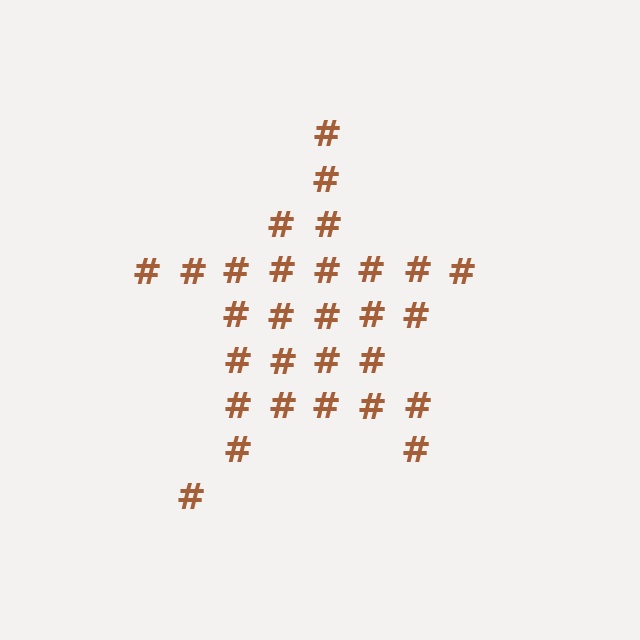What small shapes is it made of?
It is made of small hash symbols.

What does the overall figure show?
The overall figure shows a star.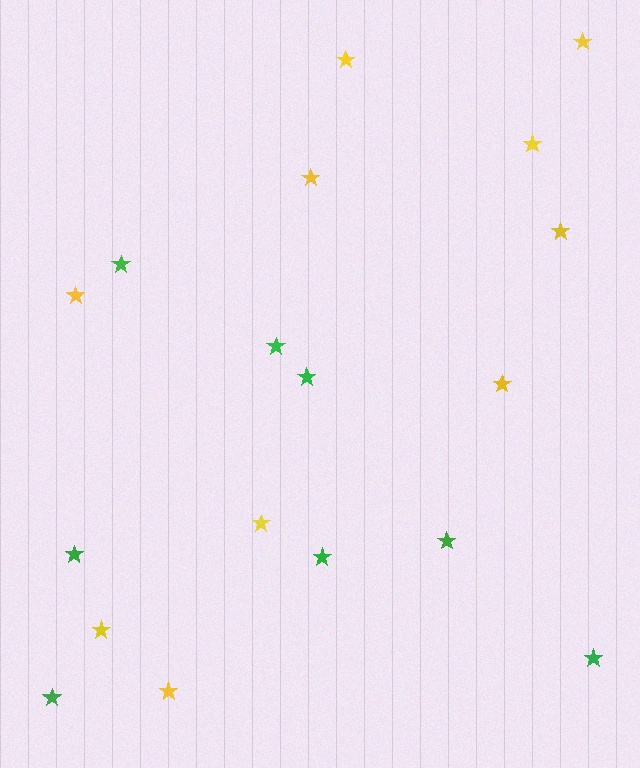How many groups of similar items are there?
There are 2 groups: one group of green stars (8) and one group of yellow stars (10).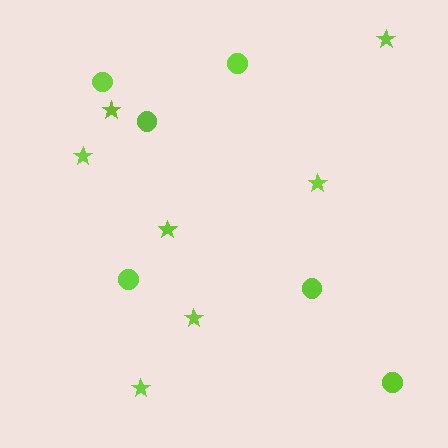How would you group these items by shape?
There are 2 groups: one group of circles (6) and one group of stars (7).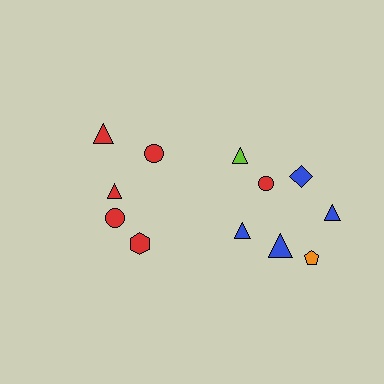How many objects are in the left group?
There are 5 objects.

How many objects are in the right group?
There are 7 objects.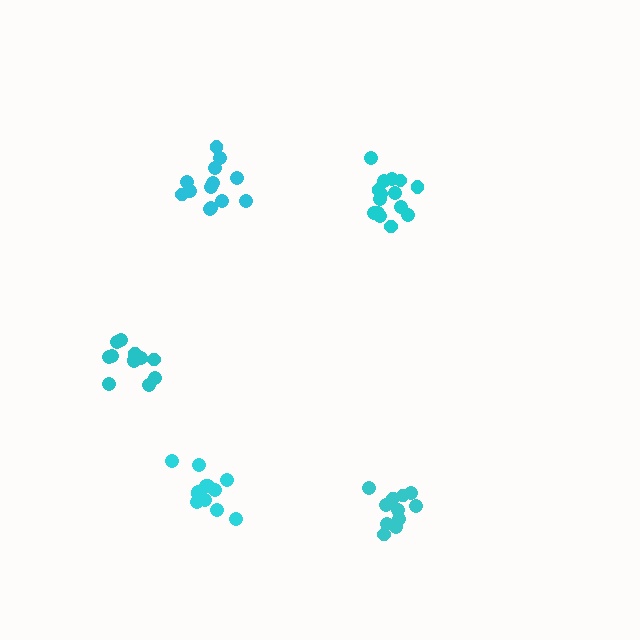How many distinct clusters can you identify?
There are 5 distinct clusters.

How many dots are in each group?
Group 1: 15 dots, Group 2: 11 dots, Group 3: 12 dots, Group 4: 13 dots, Group 5: 12 dots (63 total).